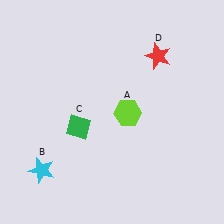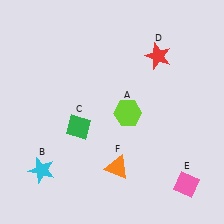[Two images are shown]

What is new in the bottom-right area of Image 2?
A pink diamond (E) was added in the bottom-right area of Image 2.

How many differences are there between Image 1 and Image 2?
There are 2 differences between the two images.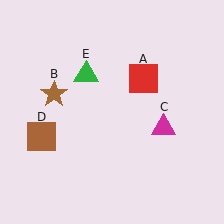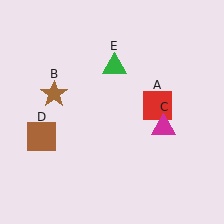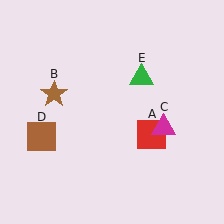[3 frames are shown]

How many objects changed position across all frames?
2 objects changed position: red square (object A), green triangle (object E).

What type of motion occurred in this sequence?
The red square (object A), green triangle (object E) rotated clockwise around the center of the scene.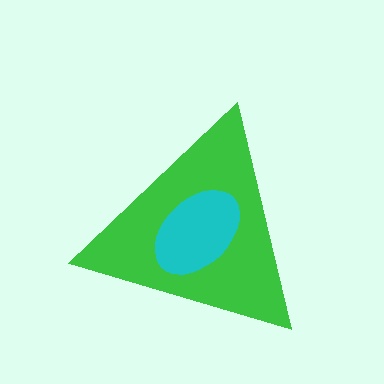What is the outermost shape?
The green triangle.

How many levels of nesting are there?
2.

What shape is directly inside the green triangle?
The cyan ellipse.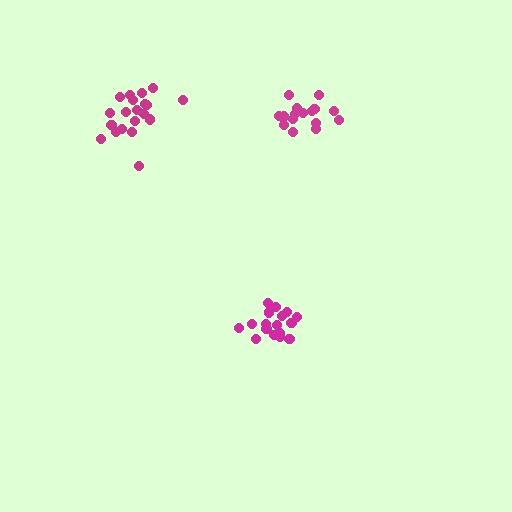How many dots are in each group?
Group 1: 18 dots, Group 2: 20 dots, Group 3: 17 dots (55 total).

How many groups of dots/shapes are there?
There are 3 groups.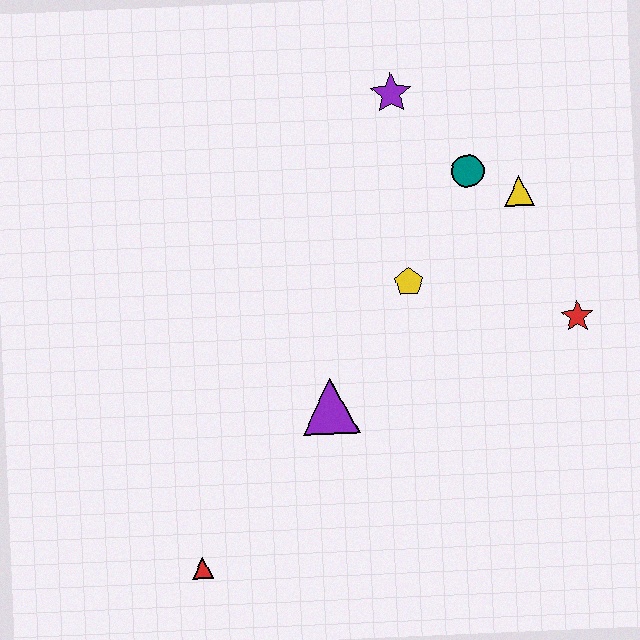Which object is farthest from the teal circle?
The red triangle is farthest from the teal circle.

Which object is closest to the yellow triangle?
The teal circle is closest to the yellow triangle.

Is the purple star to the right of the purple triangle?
Yes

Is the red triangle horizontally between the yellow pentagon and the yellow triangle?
No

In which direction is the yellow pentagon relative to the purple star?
The yellow pentagon is below the purple star.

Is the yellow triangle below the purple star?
Yes